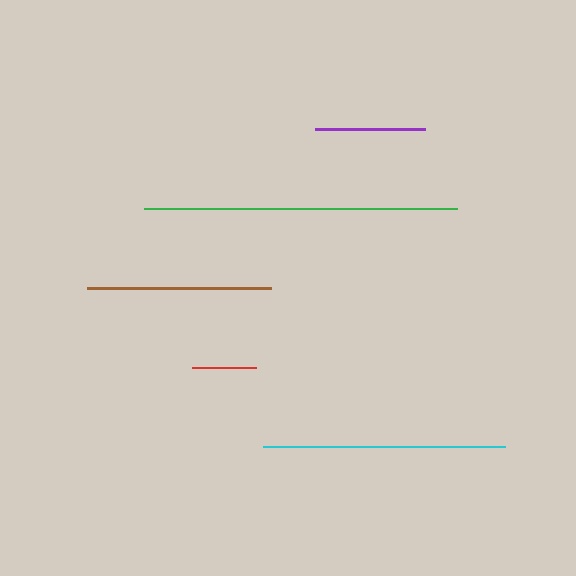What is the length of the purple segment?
The purple segment is approximately 111 pixels long.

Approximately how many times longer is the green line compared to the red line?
The green line is approximately 4.9 times the length of the red line.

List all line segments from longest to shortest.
From longest to shortest: green, cyan, brown, purple, red.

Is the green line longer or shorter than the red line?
The green line is longer than the red line.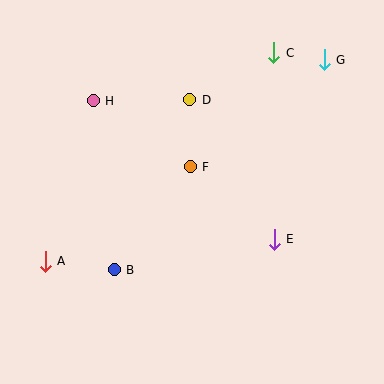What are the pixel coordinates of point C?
Point C is at (274, 53).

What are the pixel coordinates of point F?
Point F is at (190, 167).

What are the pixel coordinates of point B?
Point B is at (114, 270).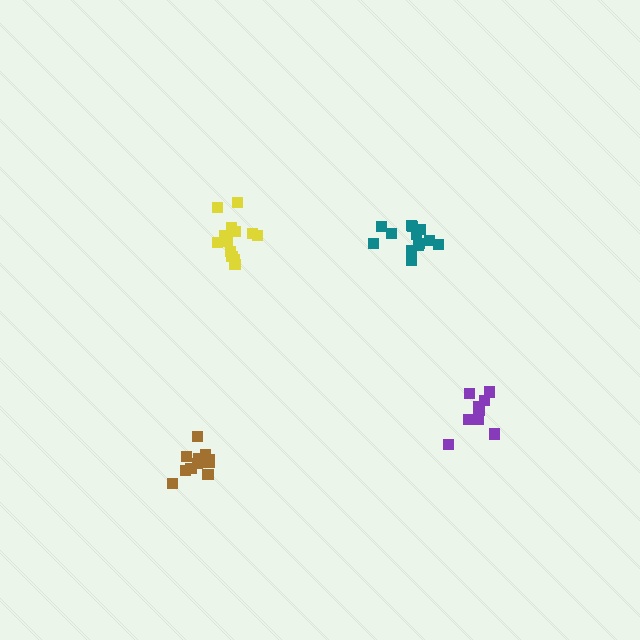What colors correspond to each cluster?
The clusters are colored: purple, yellow, teal, brown.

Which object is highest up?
The yellow cluster is topmost.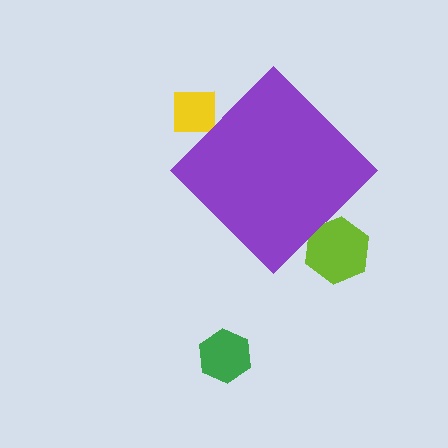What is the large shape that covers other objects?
A purple diamond.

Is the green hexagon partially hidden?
No, the green hexagon is fully visible.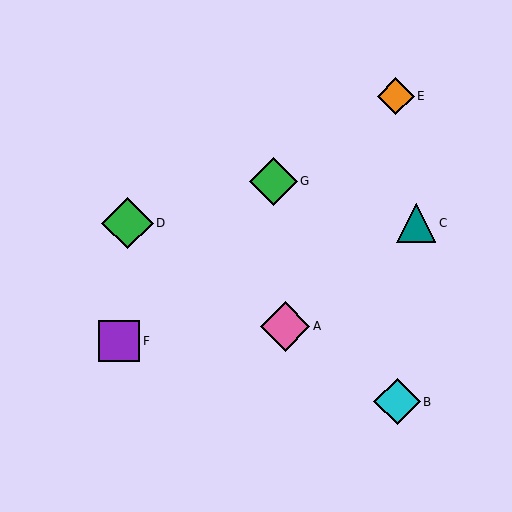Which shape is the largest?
The green diamond (labeled D) is the largest.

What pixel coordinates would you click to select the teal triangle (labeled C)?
Click at (416, 223) to select the teal triangle C.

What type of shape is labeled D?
Shape D is a green diamond.